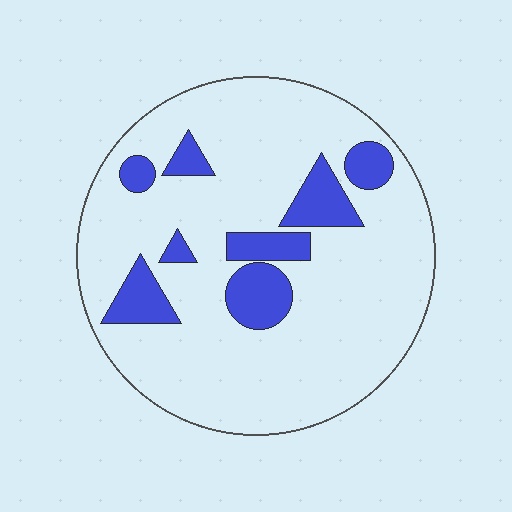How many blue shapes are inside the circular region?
8.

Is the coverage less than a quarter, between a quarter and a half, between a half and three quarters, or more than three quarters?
Less than a quarter.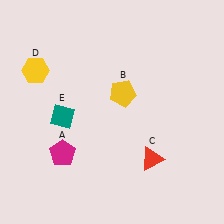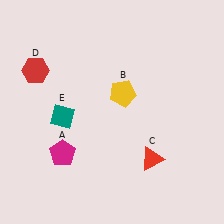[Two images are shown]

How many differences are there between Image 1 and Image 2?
There is 1 difference between the two images.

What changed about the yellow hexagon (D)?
In Image 1, D is yellow. In Image 2, it changed to red.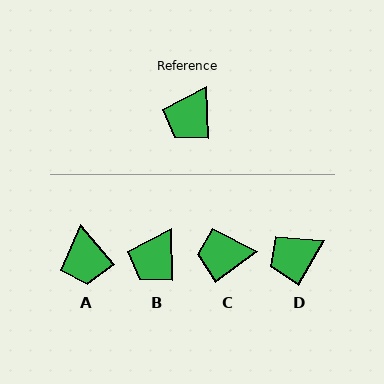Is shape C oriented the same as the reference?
No, it is off by about 55 degrees.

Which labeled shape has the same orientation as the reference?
B.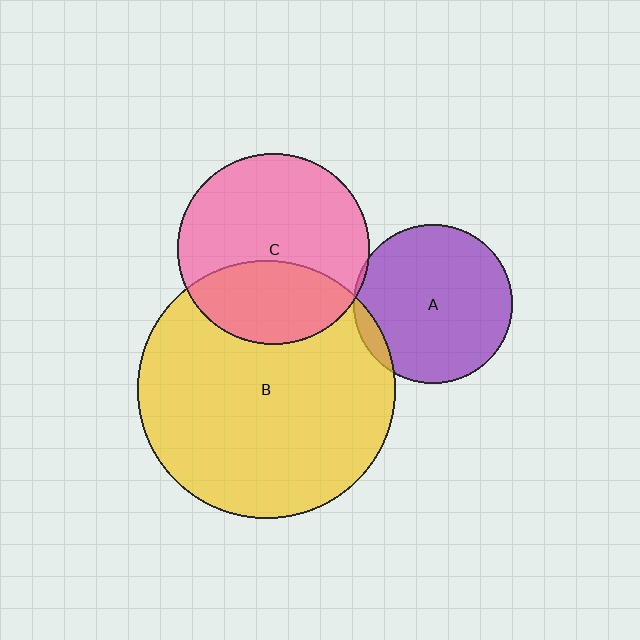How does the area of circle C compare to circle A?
Approximately 1.4 times.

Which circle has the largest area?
Circle B (yellow).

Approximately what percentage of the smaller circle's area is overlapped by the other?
Approximately 35%.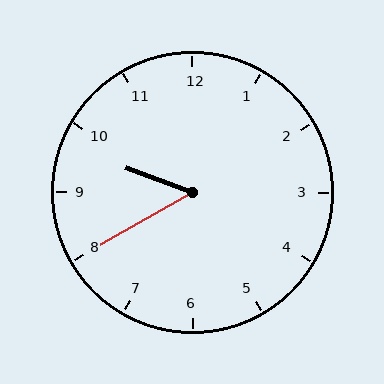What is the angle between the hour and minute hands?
Approximately 50 degrees.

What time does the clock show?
9:40.